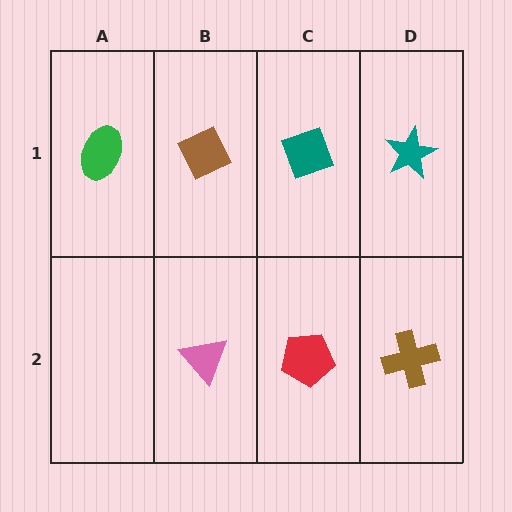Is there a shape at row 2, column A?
No, that cell is empty.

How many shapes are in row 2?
3 shapes.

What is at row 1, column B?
A brown diamond.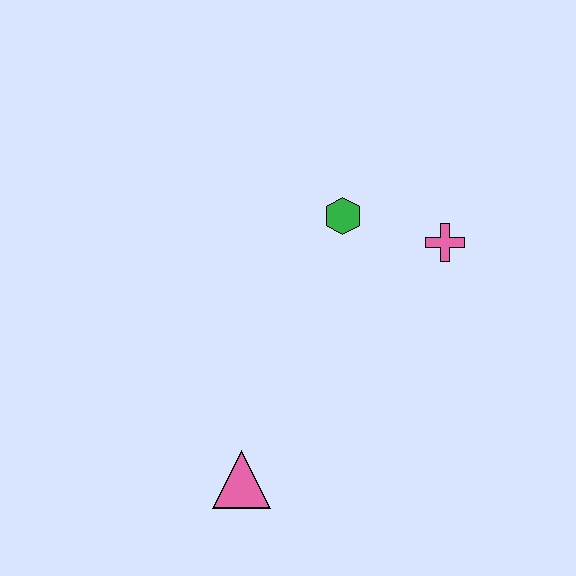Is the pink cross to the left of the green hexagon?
No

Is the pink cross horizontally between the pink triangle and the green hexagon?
No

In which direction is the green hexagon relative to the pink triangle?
The green hexagon is above the pink triangle.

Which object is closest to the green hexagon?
The pink cross is closest to the green hexagon.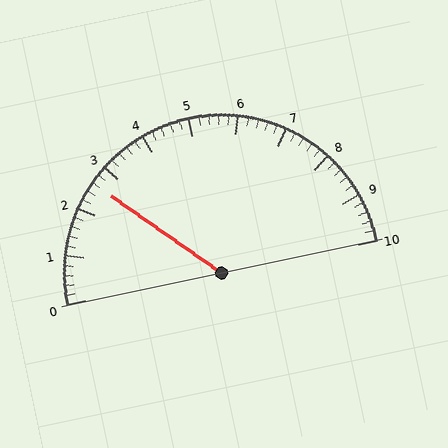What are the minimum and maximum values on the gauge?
The gauge ranges from 0 to 10.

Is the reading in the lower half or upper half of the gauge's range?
The reading is in the lower half of the range (0 to 10).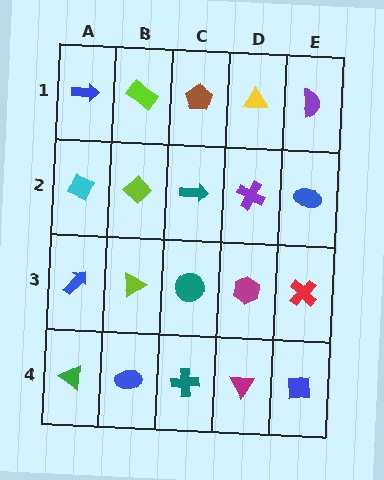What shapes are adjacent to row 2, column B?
A lime rectangle (row 1, column B), a lime triangle (row 3, column B), a cyan diamond (row 2, column A), a teal arrow (row 2, column C).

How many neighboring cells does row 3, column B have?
4.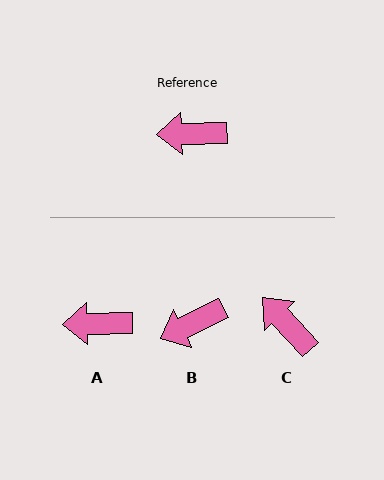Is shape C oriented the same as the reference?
No, it is off by about 49 degrees.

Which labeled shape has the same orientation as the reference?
A.